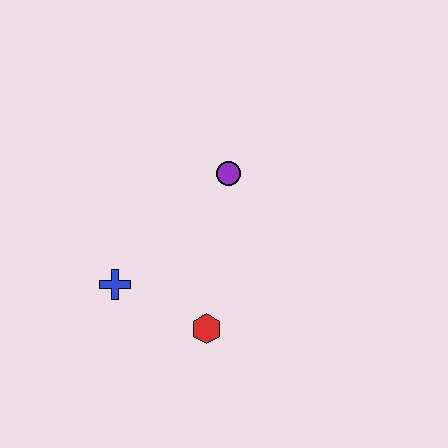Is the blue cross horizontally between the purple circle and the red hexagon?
No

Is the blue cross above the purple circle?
No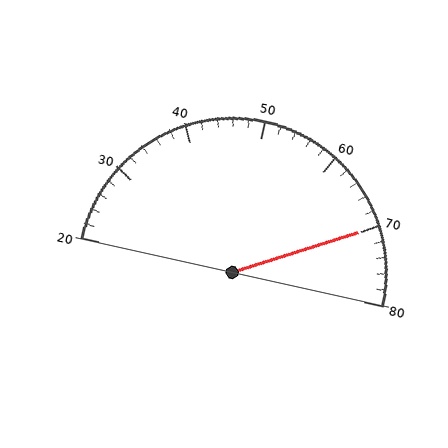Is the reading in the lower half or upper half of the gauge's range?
The reading is in the upper half of the range (20 to 80).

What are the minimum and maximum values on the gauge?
The gauge ranges from 20 to 80.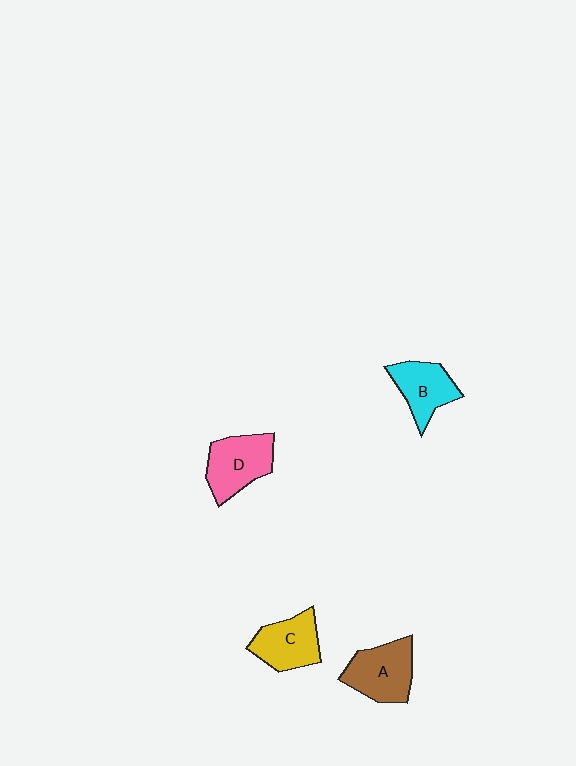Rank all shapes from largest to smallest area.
From largest to smallest: A (brown), D (pink), C (yellow), B (cyan).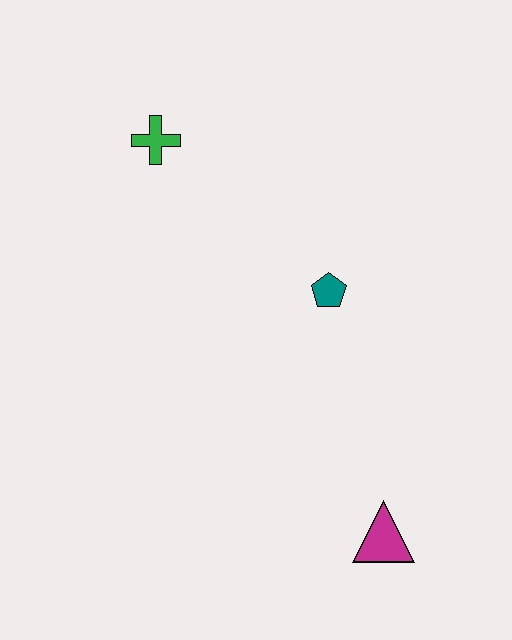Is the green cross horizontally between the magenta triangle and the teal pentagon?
No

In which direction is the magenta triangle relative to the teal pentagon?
The magenta triangle is below the teal pentagon.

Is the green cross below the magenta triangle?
No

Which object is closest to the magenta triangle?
The teal pentagon is closest to the magenta triangle.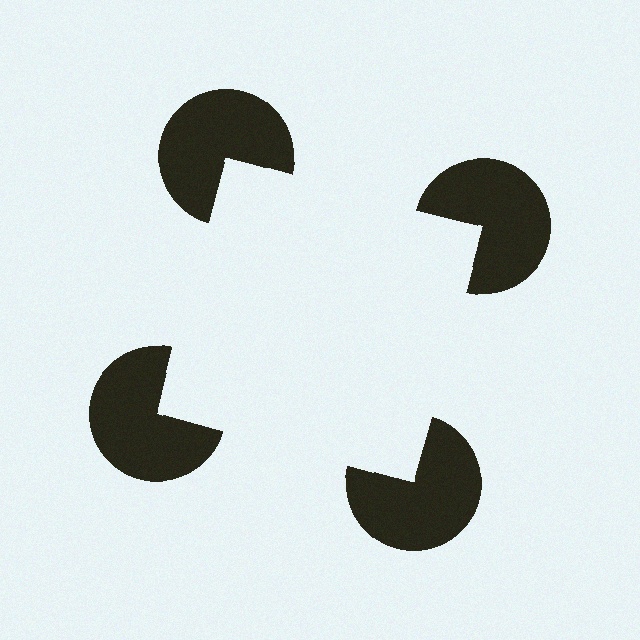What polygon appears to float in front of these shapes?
An illusory square — its edges are inferred from the aligned wedge cuts in the pac-man discs, not physically drawn.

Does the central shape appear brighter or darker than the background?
It typically appears slightly brighter than the background, even though no actual brightness change is drawn.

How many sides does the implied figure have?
4 sides.